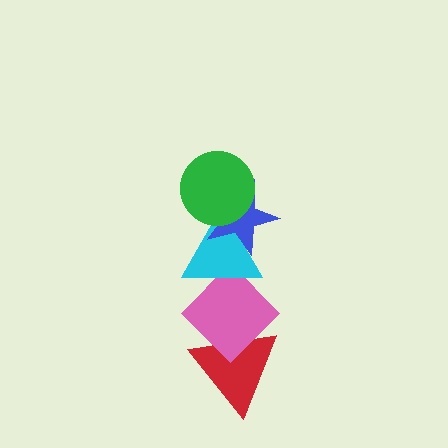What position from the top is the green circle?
The green circle is 1st from the top.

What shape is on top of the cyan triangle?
The blue star is on top of the cyan triangle.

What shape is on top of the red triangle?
The pink diamond is on top of the red triangle.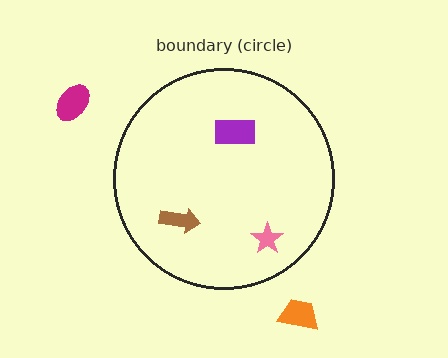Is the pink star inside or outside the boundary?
Inside.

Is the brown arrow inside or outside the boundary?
Inside.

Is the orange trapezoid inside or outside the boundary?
Outside.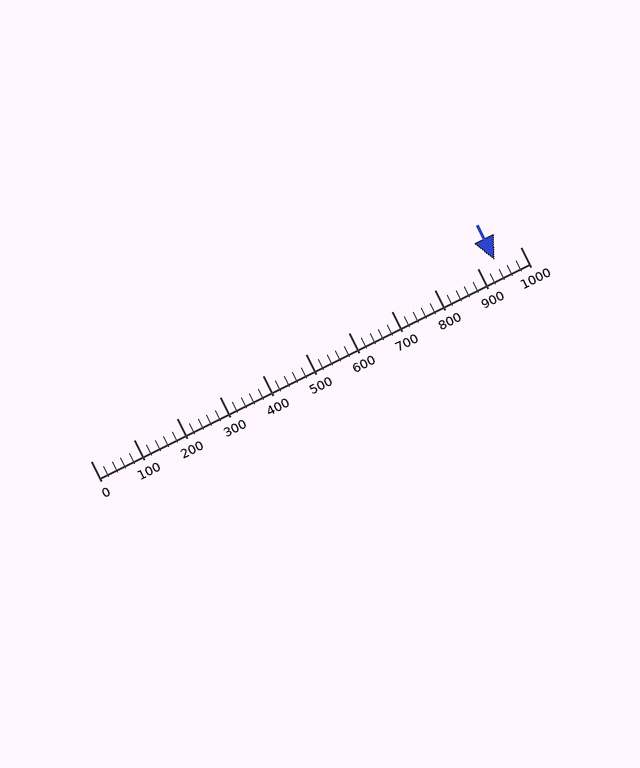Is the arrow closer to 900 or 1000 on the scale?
The arrow is closer to 900.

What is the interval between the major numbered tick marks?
The major tick marks are spaced 100 units apart.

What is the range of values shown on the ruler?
The ruler shows values from 0 to 1000.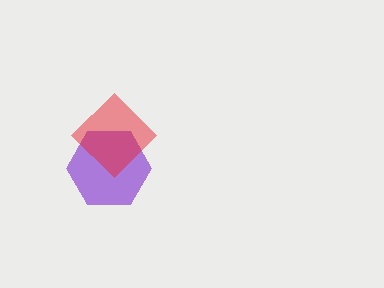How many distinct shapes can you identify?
There are 2 distinct shapes: a purple hexagon, a red diamond.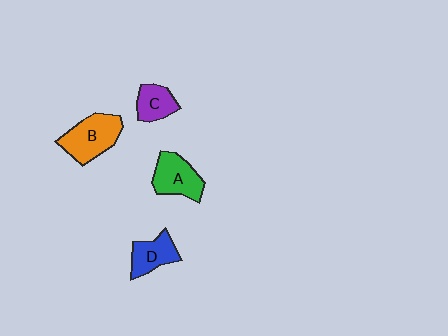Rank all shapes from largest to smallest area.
From largest to smallest: B (orange), A (green), D (blue), C (purple).